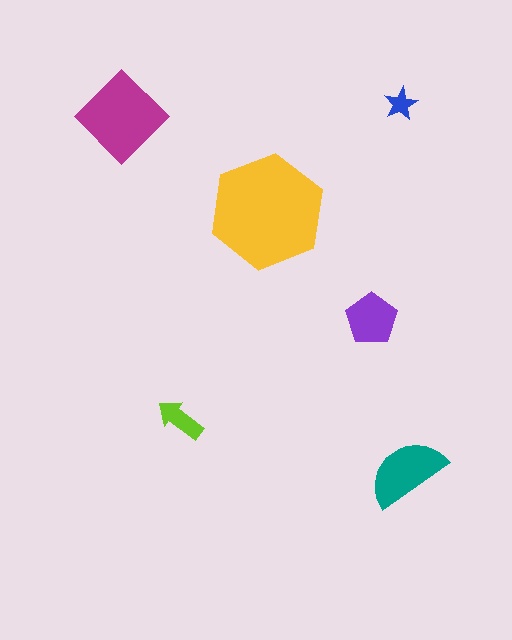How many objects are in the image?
There are 6 objects in the image.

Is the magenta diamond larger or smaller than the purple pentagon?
Larger.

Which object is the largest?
The yellow hexagon.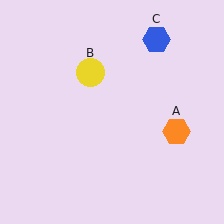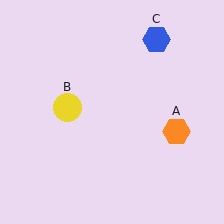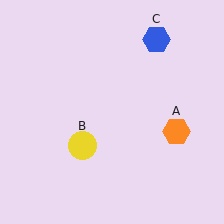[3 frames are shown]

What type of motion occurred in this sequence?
The yellow circle (object B) rotated counterclockwise around the center of the scene.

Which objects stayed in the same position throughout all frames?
Orange hexagon (object A) and blue hexagon (object C) remained stationary.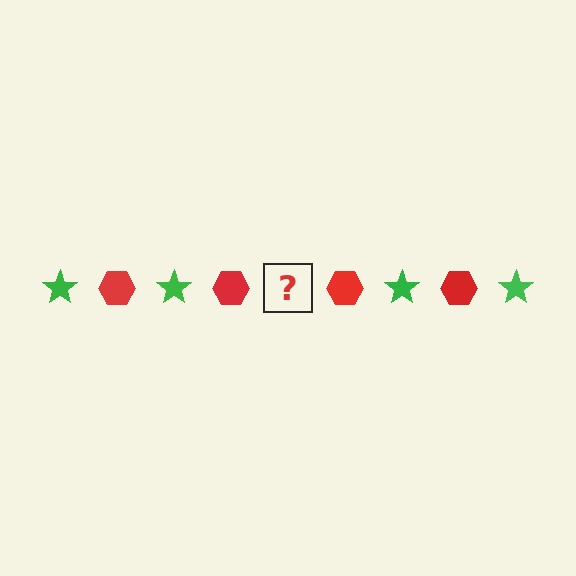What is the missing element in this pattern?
The missing element is a green star.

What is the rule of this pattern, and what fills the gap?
The rule is that the pattern alternates between green star and red hexagon. The gap should be filled with a green star.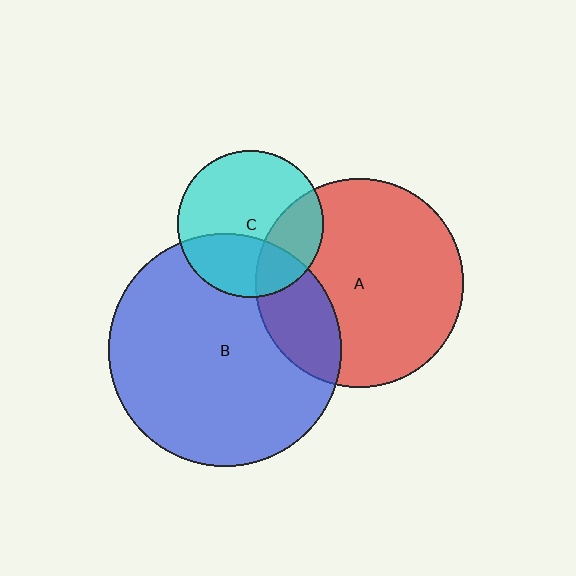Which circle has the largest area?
Circle B (blue).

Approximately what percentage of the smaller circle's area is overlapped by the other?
Approximately 25%.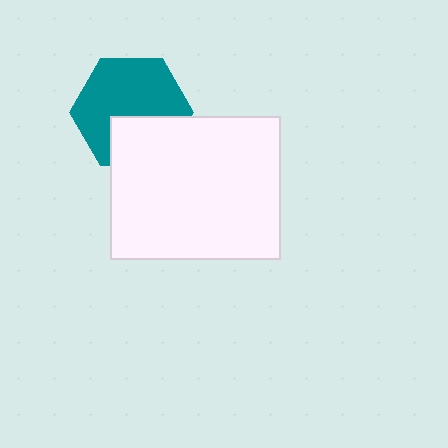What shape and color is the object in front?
The object in front is a white rectangle.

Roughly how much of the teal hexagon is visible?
Most of it is visible (roughly 66%).